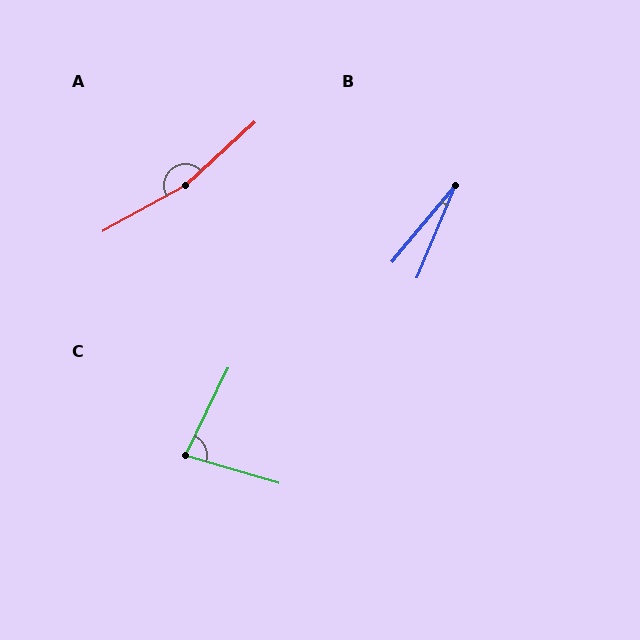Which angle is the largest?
A, at approximately 167 degrees.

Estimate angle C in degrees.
Approximately 81 degrees.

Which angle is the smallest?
B, at approximately 17 degrees.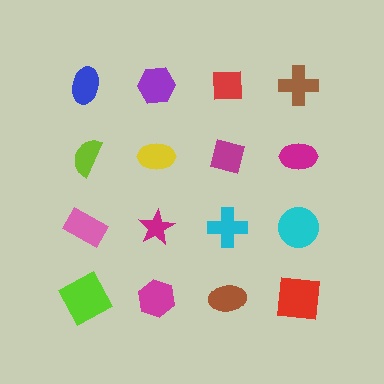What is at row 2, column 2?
A yellow ellipse.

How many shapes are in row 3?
4 shapes.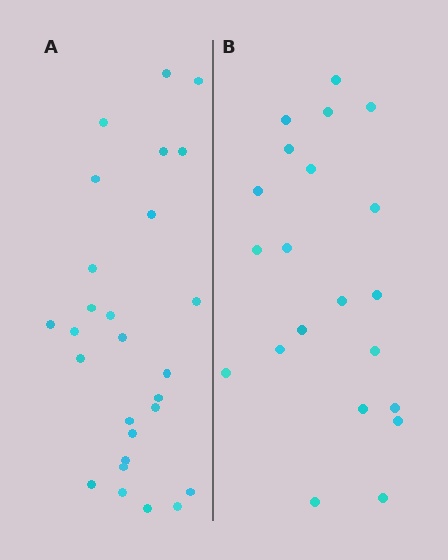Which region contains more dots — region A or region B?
Region A (the left region) has more dots.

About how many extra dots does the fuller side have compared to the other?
Region A has about 6 more dots than region B.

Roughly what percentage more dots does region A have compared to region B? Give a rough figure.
About 30% more.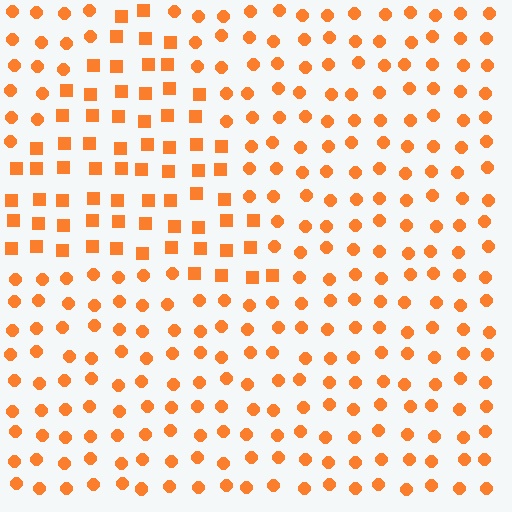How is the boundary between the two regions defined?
The boundary is defined by a change in element shape: squares inside vs. circles outside. All elements share the same color and spacing.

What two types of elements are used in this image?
The image uses squares inside the triangle region and circles outside it.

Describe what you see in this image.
The image is filled with small orange elements arranged in a uniform grid. A triangle-shaped region contains squares, while the surrounding area contains circles. The boundary is defined purely by the change in element shape.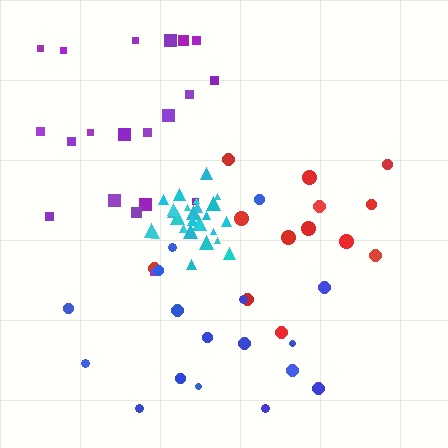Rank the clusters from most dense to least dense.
cyan, purple, blue, red.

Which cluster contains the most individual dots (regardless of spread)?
Cyan (26).